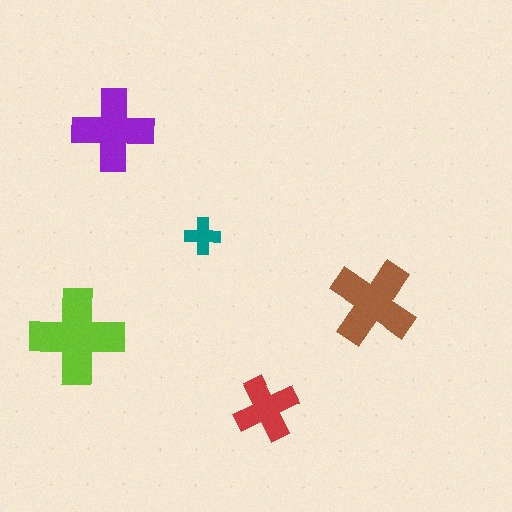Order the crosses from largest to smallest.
the lime one, the brown one, the purple one, the red one, the teal one.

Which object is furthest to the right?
The brown cross is rightmost.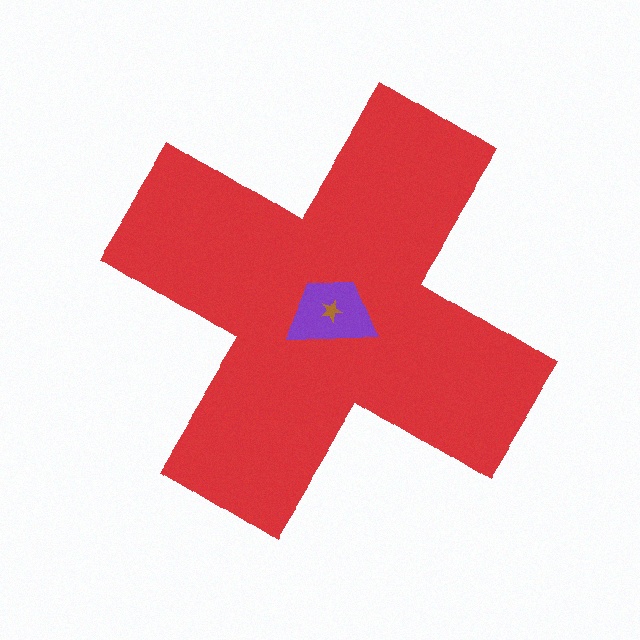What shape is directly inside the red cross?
The purple trapezoid.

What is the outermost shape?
The red cross.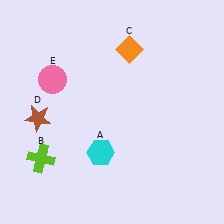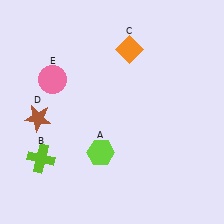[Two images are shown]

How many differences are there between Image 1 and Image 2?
There is 1 difference between the two images.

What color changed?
The hexagon (A) changed from cyan in Image 1 to lime in Image 2.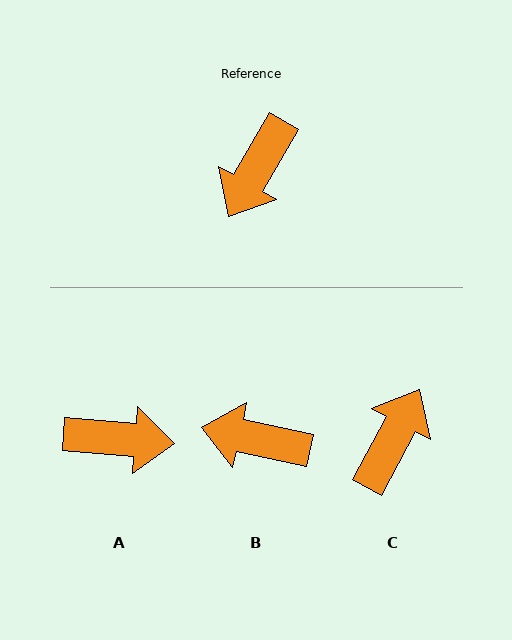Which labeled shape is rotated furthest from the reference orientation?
C, about 178 degrees away.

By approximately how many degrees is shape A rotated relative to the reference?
Approximately 115 degrees counter-clockwise.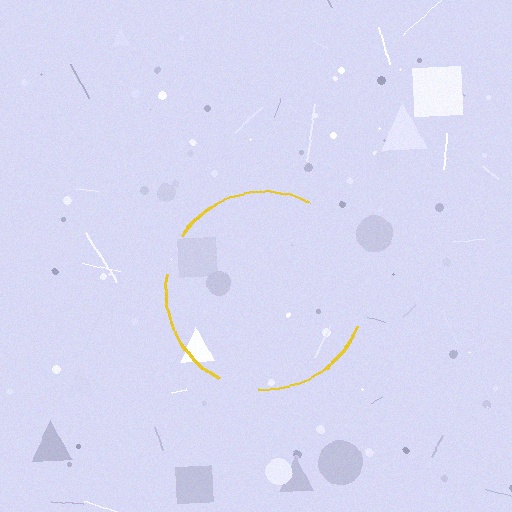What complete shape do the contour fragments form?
The contour fragments form a circle.